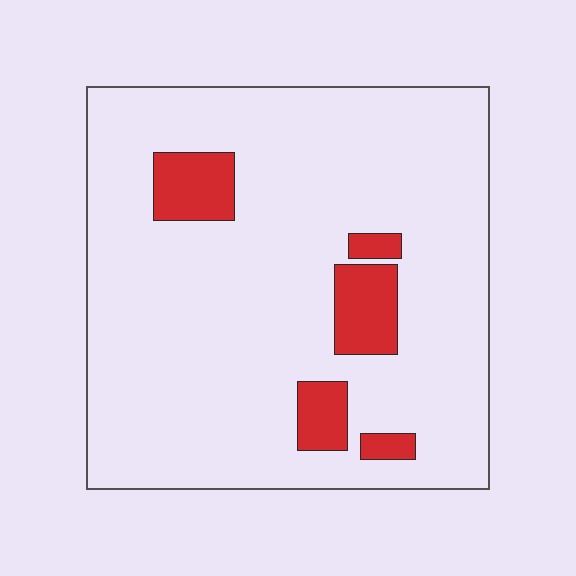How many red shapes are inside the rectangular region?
5.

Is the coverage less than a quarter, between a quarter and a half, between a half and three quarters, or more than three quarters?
Less than a quarter.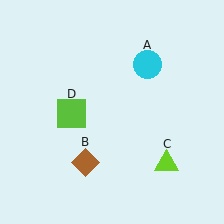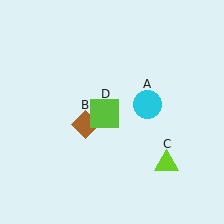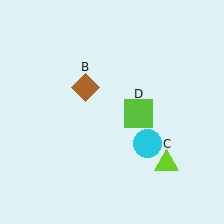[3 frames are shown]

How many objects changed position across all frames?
3 objects changed position: cyan circle (object A), brown diamond (object B), lime square (object D).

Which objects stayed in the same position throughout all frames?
Lime triangle (object C) remained stationary.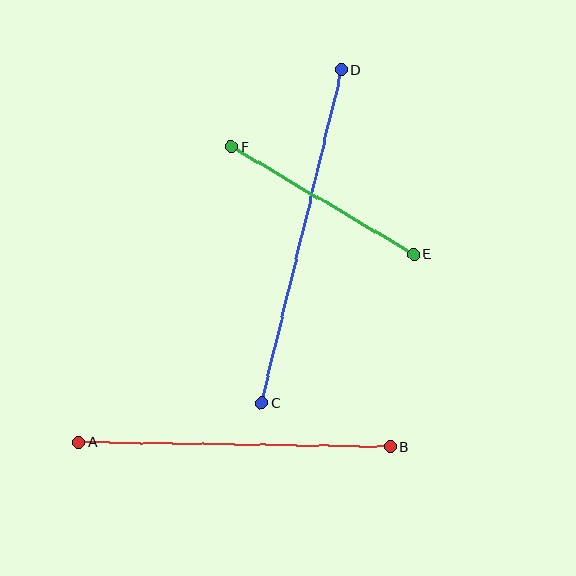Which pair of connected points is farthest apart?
Points C and D are farthest apart.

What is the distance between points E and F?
The distance is approximately 212 pixels.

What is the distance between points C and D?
The distance is approximately 343 pixels.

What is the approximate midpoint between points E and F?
The midpoint is at approximately (322, 200) pixels.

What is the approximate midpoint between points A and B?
The midpoint is at approximately (234, 445) pixels.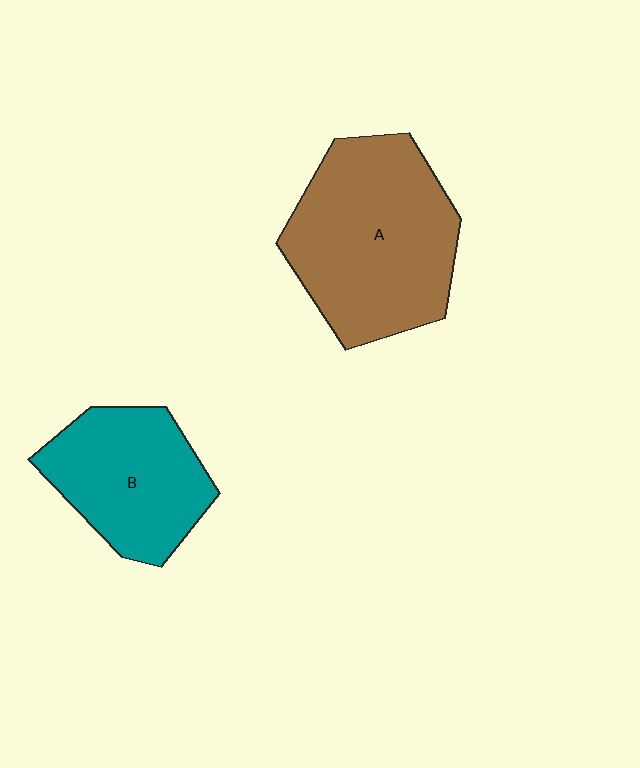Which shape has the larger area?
Shape A (brown).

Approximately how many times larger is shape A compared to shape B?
Approximately 1.5 times.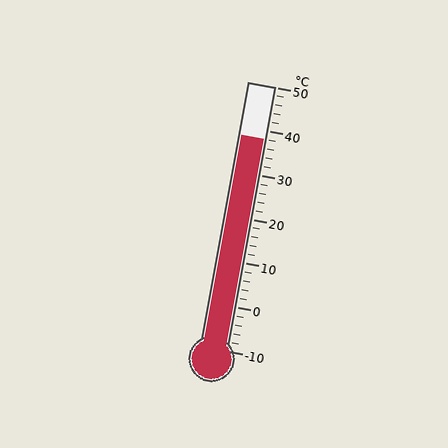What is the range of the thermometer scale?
The thermometer scale ranges from -10°C to 50°C.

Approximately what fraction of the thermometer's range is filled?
The thermometer is filled to approximately 80% of its range.